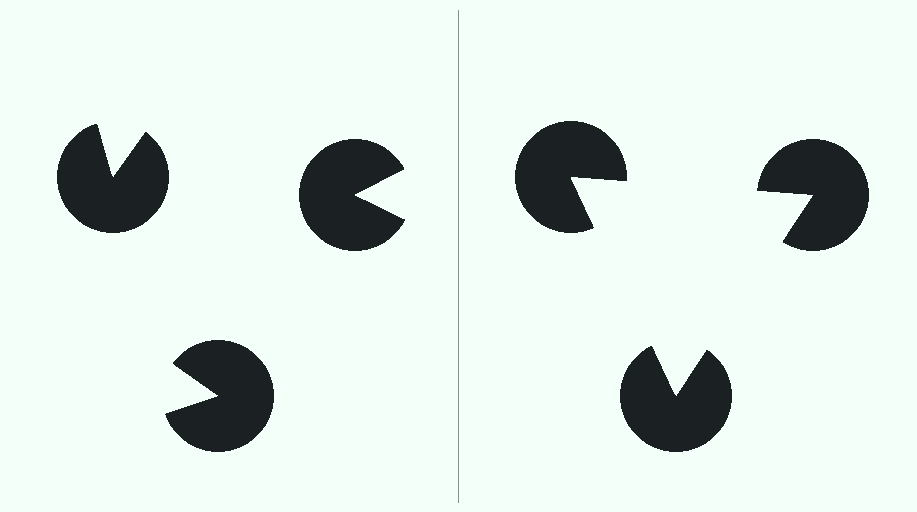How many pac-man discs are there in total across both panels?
6 — 3 on each side.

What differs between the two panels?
The pac-man discs are positioned identically on both sides; only the wedge orientations differ. On the right they align to a triangle; on the left they are misaligned.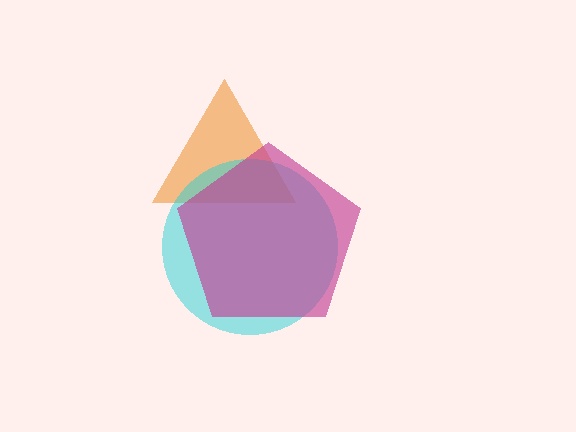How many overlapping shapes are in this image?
There are 3 overlapping shapes in the image.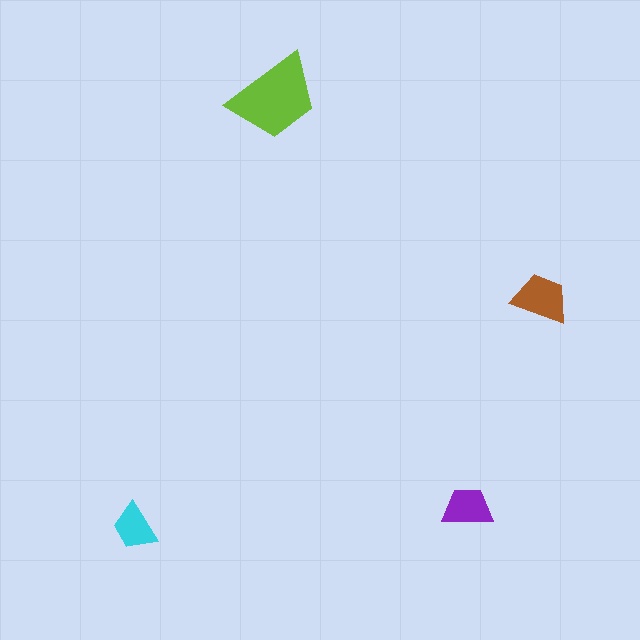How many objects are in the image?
There are 4 objects in the image.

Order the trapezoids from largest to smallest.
the lime one, the brown one, the purple one, the cyan one.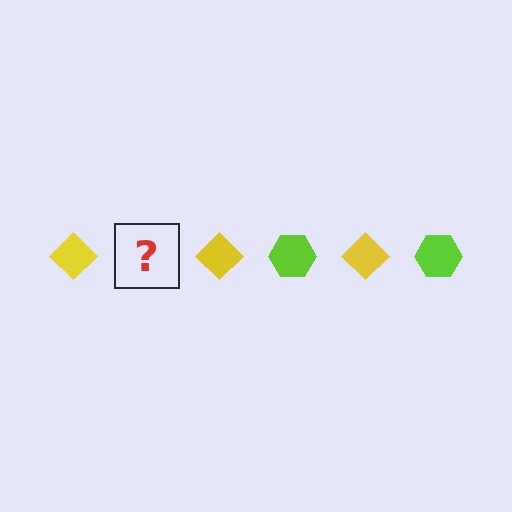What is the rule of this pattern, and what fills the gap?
The rule is that the pattern alternates between yellow diamond and lime hexagon. The gap should be filled with a lime hexagon.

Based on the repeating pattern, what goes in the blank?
The blank should be a lime hexagon.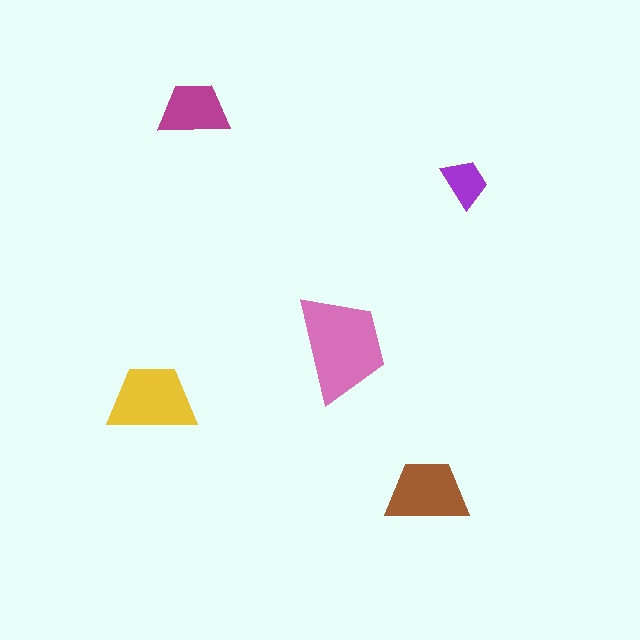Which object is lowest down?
The brown trapezoid is bottommost.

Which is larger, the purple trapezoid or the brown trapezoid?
The brown one.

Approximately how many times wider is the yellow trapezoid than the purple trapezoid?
About 2 times wider.